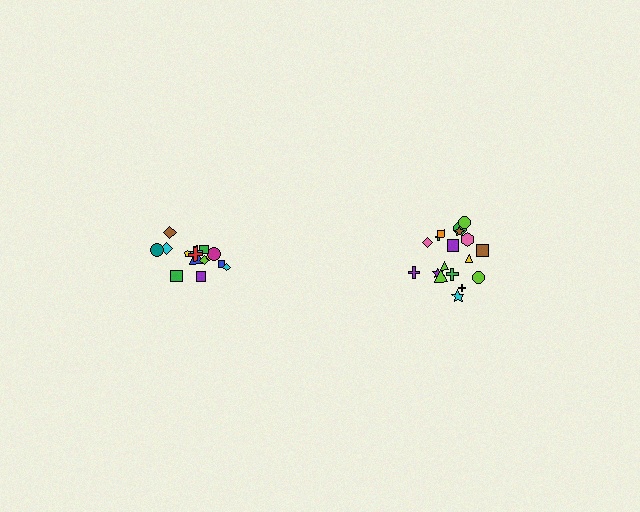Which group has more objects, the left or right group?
The right group.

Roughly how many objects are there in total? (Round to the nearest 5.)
Roughly 35 objects in total.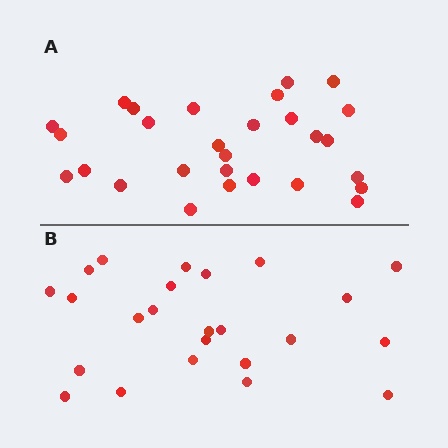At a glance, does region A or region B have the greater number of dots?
Region A (the top region) has more dots.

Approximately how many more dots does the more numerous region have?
Region A has about 4 more dots than region B.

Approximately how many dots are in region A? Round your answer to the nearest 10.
About 30 dots. (The exact count is 28, which rounds to 30.)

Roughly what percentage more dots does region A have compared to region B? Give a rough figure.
About 15% more.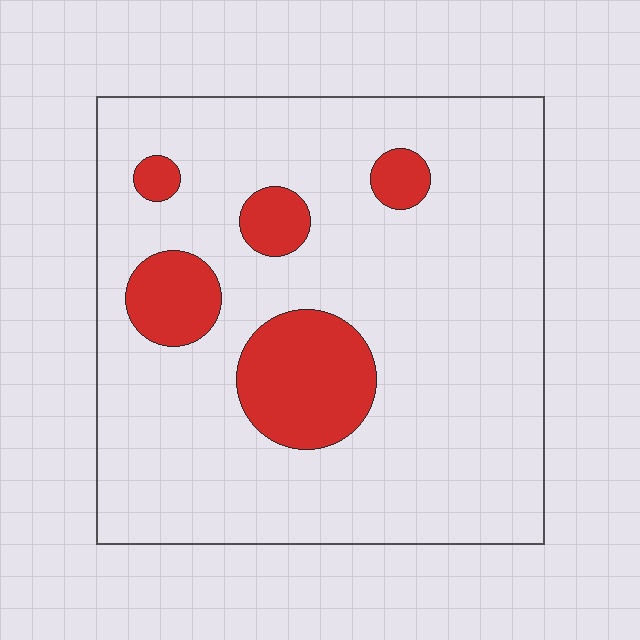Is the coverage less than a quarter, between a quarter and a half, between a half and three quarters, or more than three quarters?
Less than a quarter.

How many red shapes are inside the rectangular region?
5.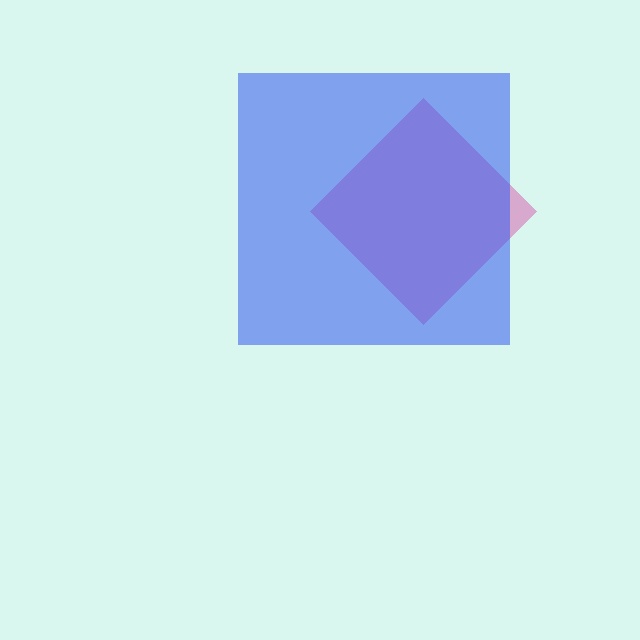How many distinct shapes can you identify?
There are 2 distinct shapes: a magenta diamond, a blue square.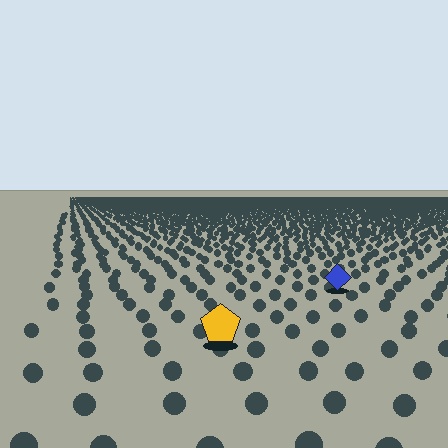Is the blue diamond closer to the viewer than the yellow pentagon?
No. The yellow pentagon is closer — you can tell from the texture gradient: the ground texture is coarser near it.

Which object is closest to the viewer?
The yellow pentagon is closest. The texture marks near it are larger and more spread out.